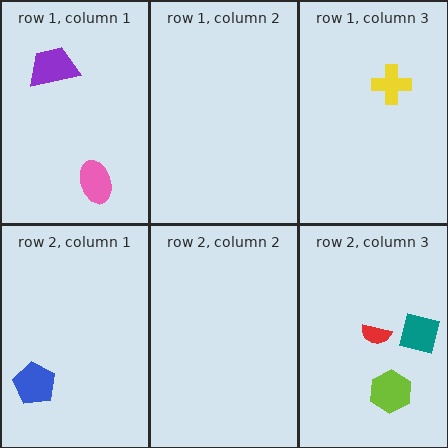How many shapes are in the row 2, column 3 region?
3.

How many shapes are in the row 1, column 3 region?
1.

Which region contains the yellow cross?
The row 1, column 3 region.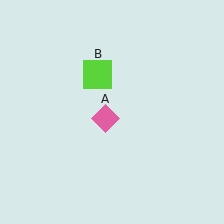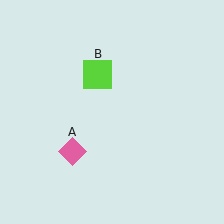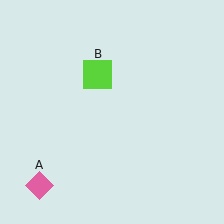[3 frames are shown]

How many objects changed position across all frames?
1 object changed position: pink diamond (object A).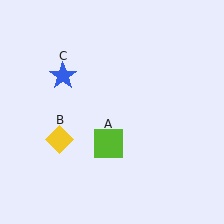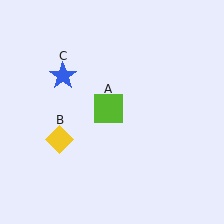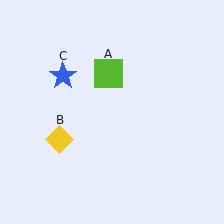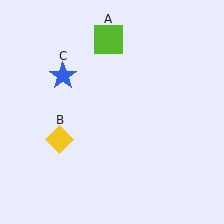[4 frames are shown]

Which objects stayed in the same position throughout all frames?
Yellow diamond (object B) and blue star (object C) remained stationary.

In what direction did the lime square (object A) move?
The lime square (object A) moved up.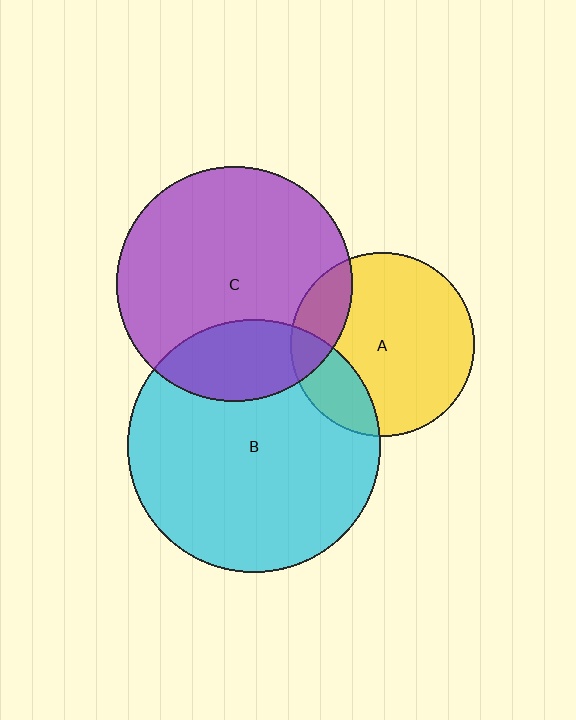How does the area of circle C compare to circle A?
Approximately 1.6 times.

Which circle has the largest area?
Circle B (cyan).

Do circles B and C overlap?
Yes.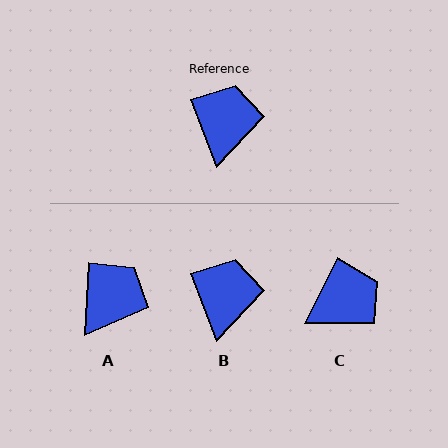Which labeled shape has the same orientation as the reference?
B.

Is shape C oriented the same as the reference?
No, it is off by about 48 degrees.